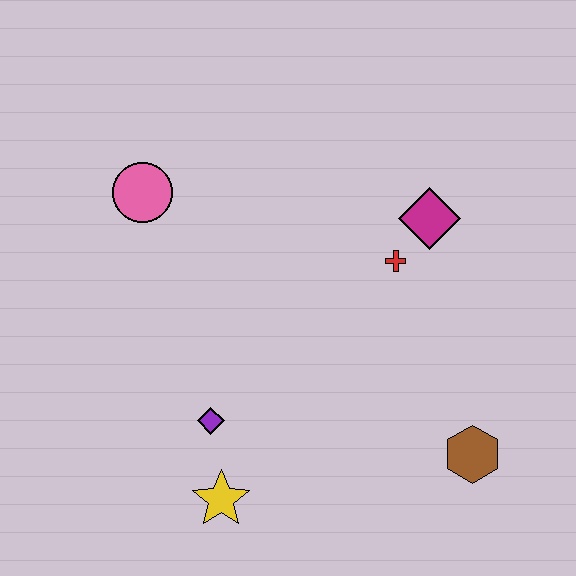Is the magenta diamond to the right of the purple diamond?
Yes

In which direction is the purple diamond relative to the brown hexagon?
The purple diamond is to the left of the brown hexagon.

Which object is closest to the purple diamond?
The yellow star is closest to the purple diamond.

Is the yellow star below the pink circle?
Yes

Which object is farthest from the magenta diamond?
The yellow star is farthest from the magenta diamond.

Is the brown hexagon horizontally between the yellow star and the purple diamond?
No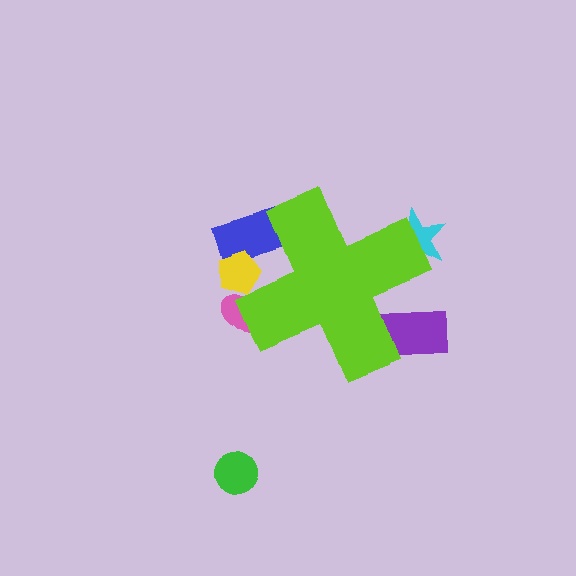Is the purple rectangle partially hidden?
Yes, the purple rectangle is partially hidden behind the lime cross.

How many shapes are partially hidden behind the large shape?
5 shapes are partially hidden.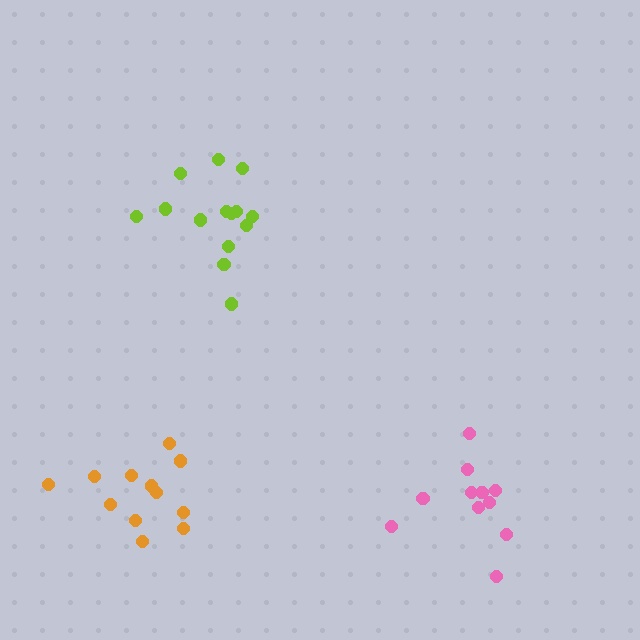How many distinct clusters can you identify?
There are 3 distinct clusters.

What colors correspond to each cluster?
The clusters are colored: lime, orange, pink.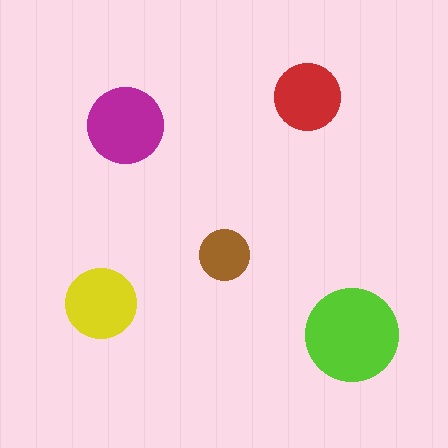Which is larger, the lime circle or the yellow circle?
The lime one.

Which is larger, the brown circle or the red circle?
The red one.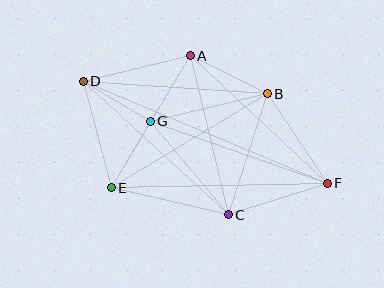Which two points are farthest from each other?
Points D and F are farthest from each other.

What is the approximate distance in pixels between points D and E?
The distance between D and E is approximately 110 pixels.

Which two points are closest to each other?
Points A and G are closest to each other.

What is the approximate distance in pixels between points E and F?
The distance between E and F is approximately 216 pixels.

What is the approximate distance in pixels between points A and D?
The distance between A and D is approximately 110 pixels.